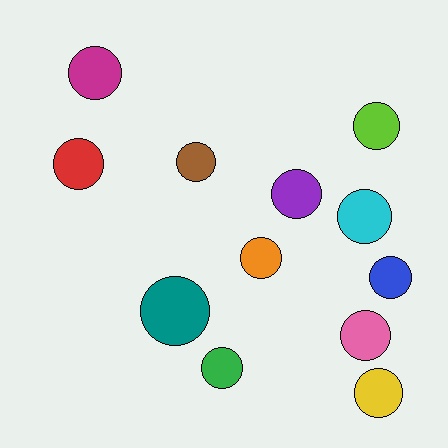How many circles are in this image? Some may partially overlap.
There are 12 circles.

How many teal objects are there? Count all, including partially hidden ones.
There is 1 teal object.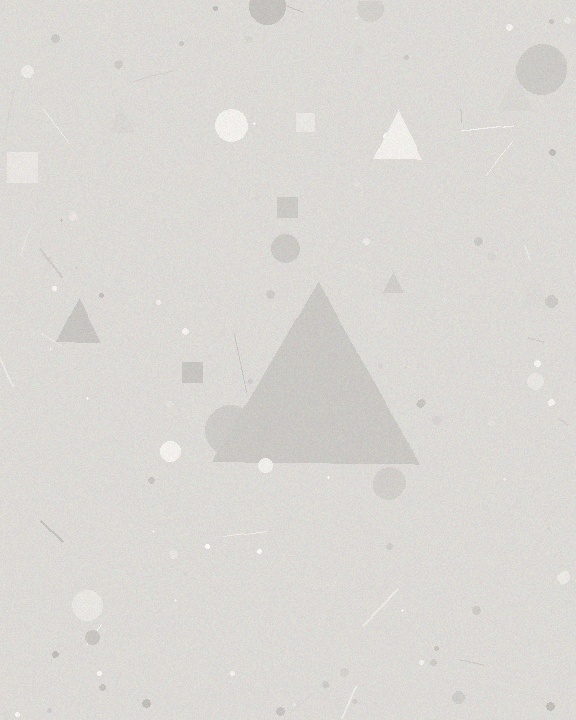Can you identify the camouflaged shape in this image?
The camouflaged shape is a triangle.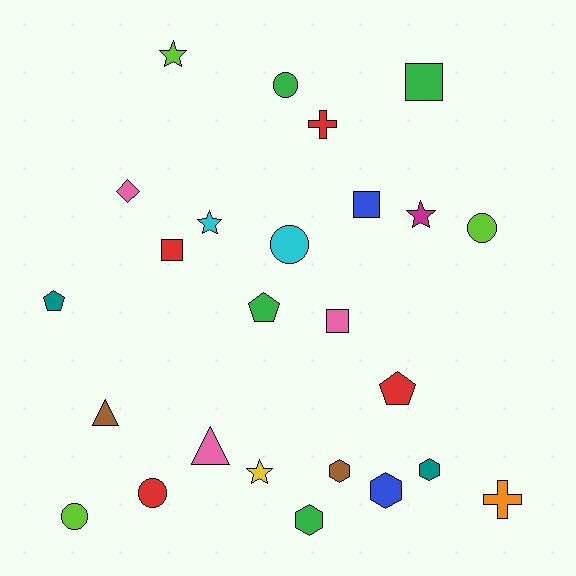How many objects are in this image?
There are 25 objects.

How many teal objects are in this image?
There are 2 teal objects.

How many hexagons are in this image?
There are 4 hexagons.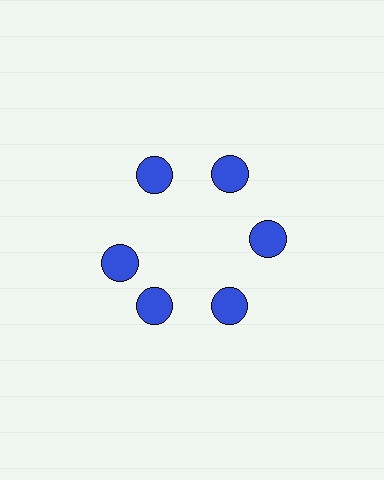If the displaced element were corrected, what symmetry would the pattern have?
It would have 6-fold rotational symmetry — the pattern would map onto itself every 60 degrees.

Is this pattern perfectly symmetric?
No. The 6 blue circles are arranged in a ring, but one element near the 9 o'clock position is rotated out of alignment along the ring, breaking the 6-fold rotational symmetry.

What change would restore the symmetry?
The symmetry would be restored by rotating it back into even spacing with its neighbors so that all 6 circles sit at equal angles and equal distance from the center.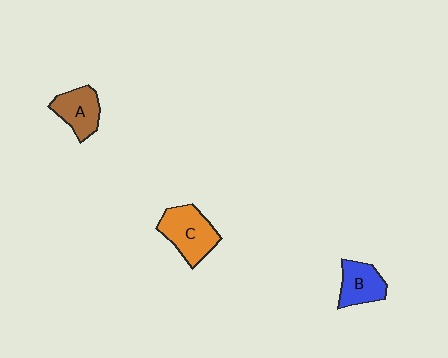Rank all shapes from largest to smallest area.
From largest to smallest: C (orange), A (brown), B (blue).